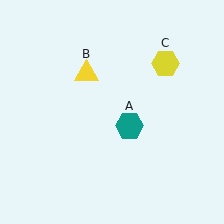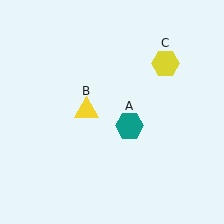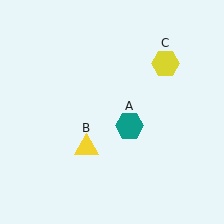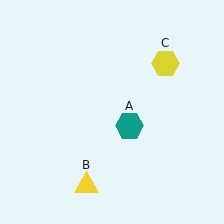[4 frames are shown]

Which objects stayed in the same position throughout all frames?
Teal hexagon (object A) and yellow hexagon (object C) remained stationary.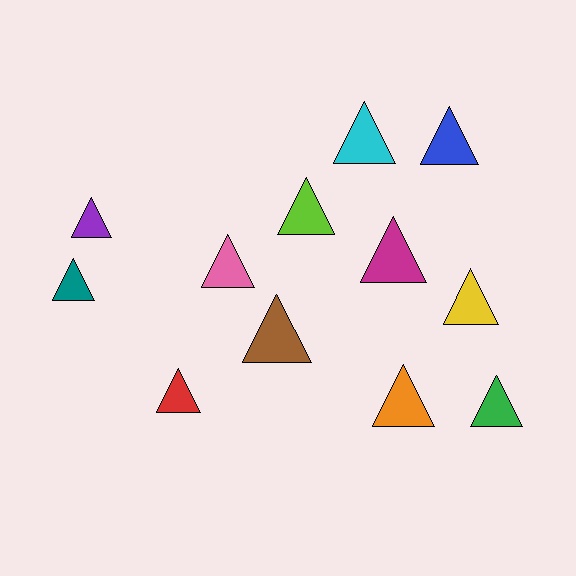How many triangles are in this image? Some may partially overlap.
There are 12 triangles.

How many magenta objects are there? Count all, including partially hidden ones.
There is 1 magenta object.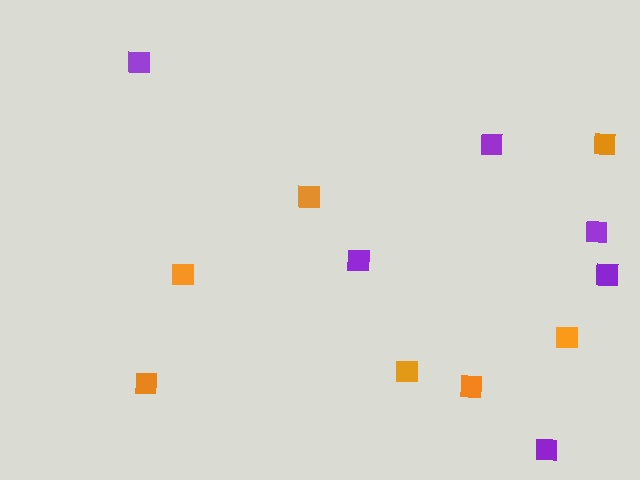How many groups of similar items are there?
There are 2 groups: one group of purple squares (6) and one group of orange squares (7).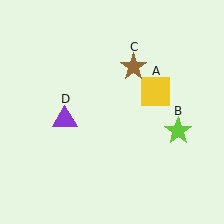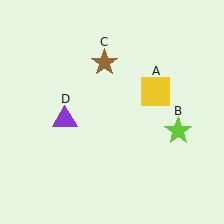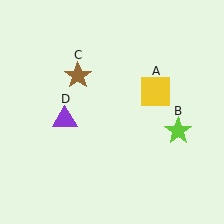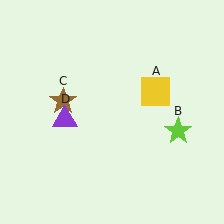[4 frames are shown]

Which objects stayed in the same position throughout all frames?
Yellow square (object A) and lime star (object B) and purple triangle (object D) remained stationary.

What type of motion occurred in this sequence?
The brown star (object C) rotated counterclockwise around the center of the scene.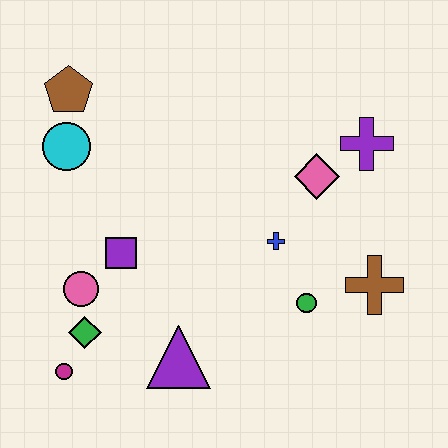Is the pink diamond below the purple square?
No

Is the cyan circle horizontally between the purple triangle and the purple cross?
No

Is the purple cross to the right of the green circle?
Yes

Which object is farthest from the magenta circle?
The purple cross is farthest from the magenta circle.